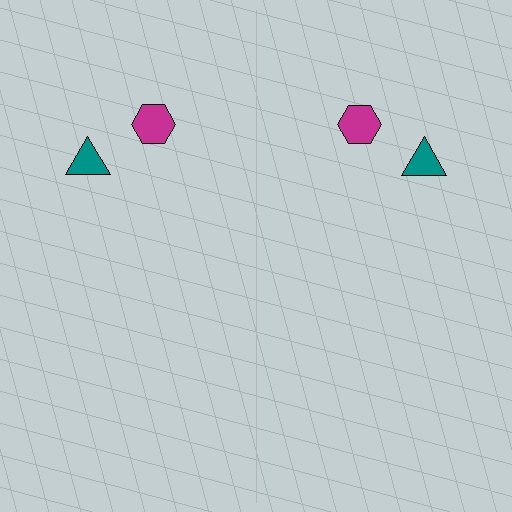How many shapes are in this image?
There are 4 shapes in this image.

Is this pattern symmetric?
Yes, this pattern has bilateral (reflection) symmetry.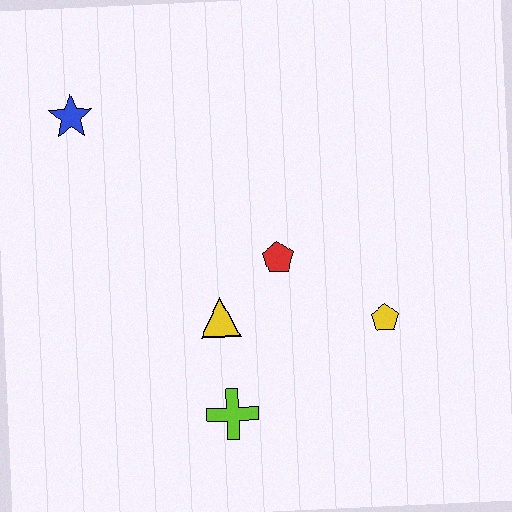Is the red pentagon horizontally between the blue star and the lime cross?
No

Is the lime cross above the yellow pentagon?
No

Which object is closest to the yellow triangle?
The red pentagon is closest to the yellow triangle.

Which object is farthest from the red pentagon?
The blue star is farthest from the red pentagon.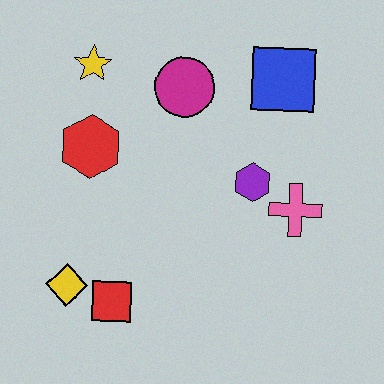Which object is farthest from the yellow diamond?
The blue square is farthest from the yellow diamond.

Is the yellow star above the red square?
Yes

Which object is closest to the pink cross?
The purple hexagon is closest to the pink cross.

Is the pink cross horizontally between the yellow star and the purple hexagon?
No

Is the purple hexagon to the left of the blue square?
Yes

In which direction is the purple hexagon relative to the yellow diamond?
The purple hexagon is to the right of the yellow diamond.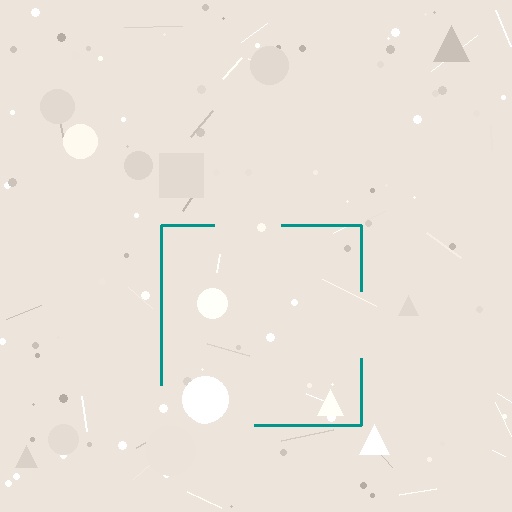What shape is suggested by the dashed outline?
The dashed outline suggests a square.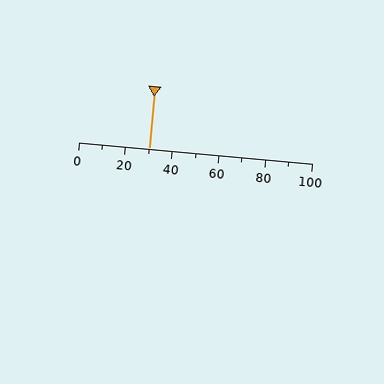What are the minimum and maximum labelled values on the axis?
The axis runs from 0 to 100.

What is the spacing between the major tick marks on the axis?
The major ticks are spaced 20 apart.